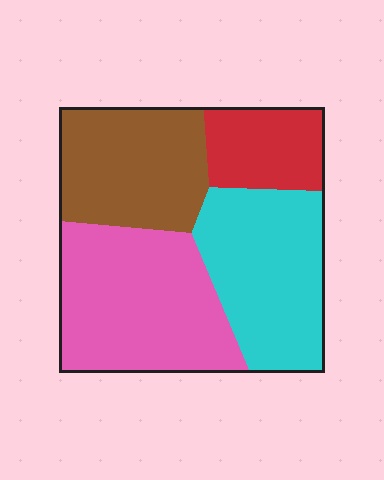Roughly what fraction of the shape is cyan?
Cyan covers about 30% of the shape.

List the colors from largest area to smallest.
From largest to smallest: pink, cyan, brown, red.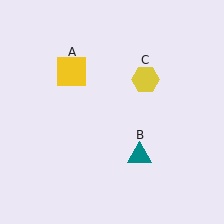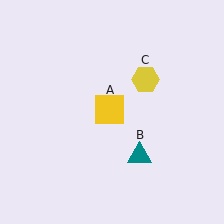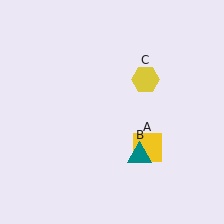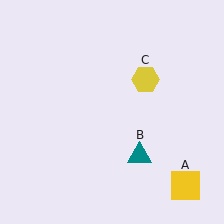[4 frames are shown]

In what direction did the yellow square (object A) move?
The yellow square (object A) moved down and to the right.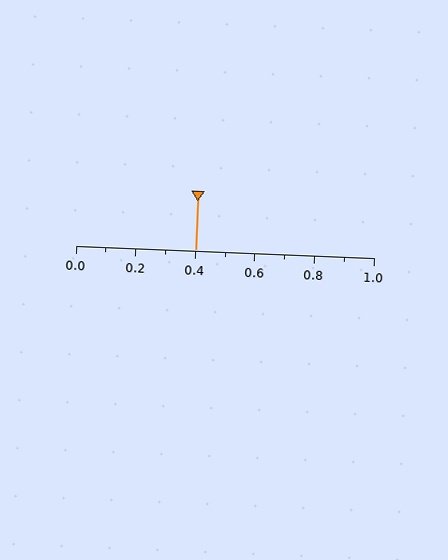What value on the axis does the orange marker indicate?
The marker indicates approximately 0.4.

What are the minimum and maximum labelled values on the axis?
The axis runs from 0.0 to 1.0.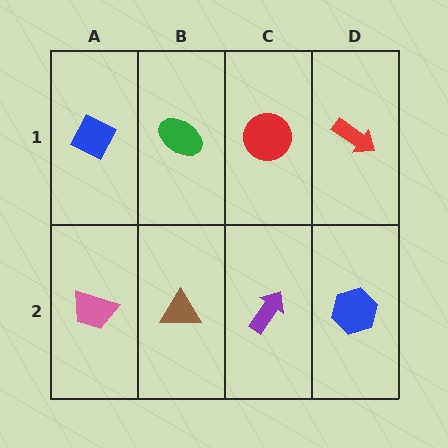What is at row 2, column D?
A blue hexagon.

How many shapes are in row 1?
4 shapes.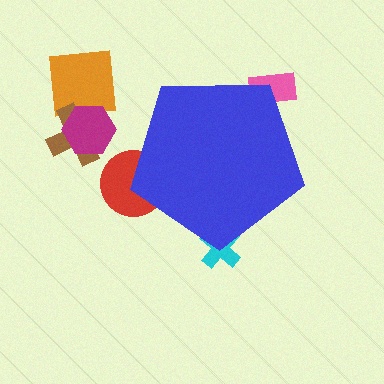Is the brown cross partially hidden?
No, the brown cross is fully visible.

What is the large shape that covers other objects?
A blue pentagon.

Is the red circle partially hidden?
Yes, the red circle is partially hidden behind the blue pentagon.